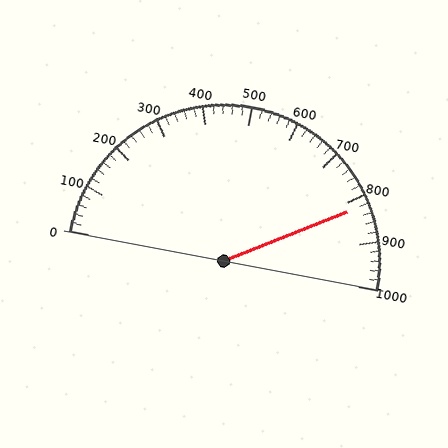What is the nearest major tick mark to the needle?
The nearest major tick mark is 800.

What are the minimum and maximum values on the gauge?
The gauge ranges from 0 to 1000.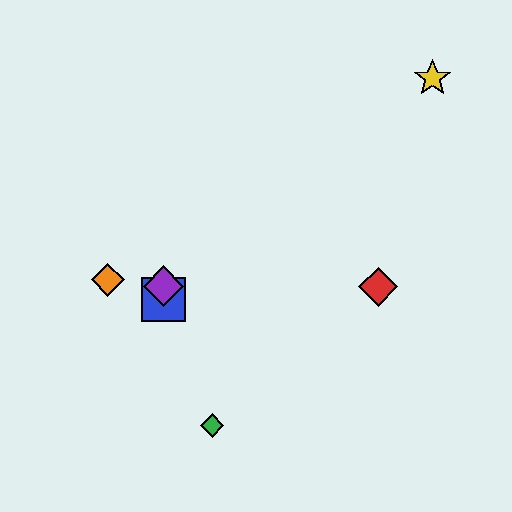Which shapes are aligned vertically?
The blue square, the purple diamond are aligned vertically.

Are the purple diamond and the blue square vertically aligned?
Yes, both are at x≈164.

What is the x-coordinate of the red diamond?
The red diamond is at x≈378.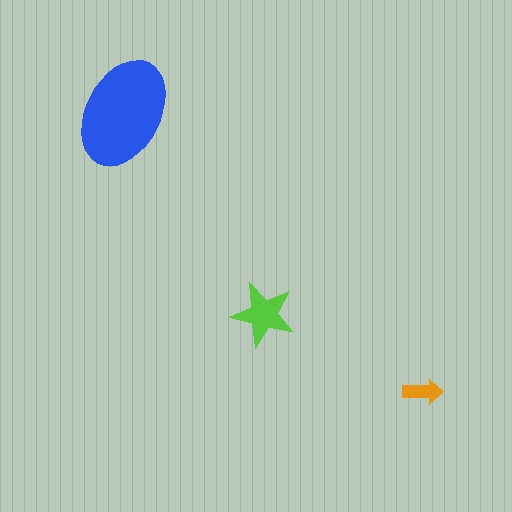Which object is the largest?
The blue ellipse.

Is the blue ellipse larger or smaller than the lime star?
Larger.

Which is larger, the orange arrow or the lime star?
The lime star.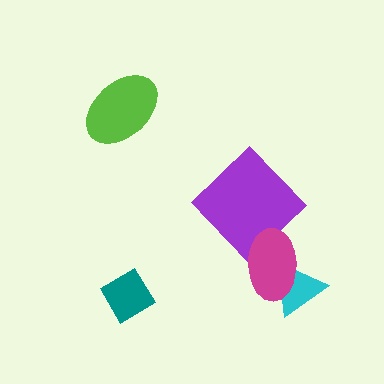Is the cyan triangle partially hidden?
Yes, it is partially covered by another shape.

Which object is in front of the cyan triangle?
The magenta ellipse is in front of the cyan triangle.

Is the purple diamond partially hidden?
Yes, it is partially covered by another shape.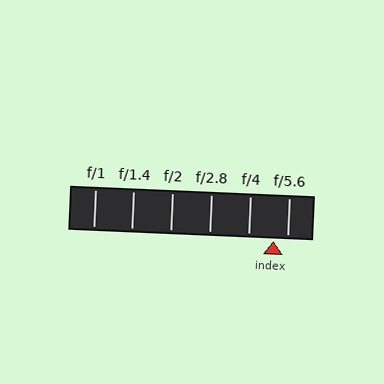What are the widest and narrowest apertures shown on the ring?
The widest aperture shown is f/1 and the narrowest is f/5.6.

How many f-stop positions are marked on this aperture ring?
There are 6 f-stop positions marked.